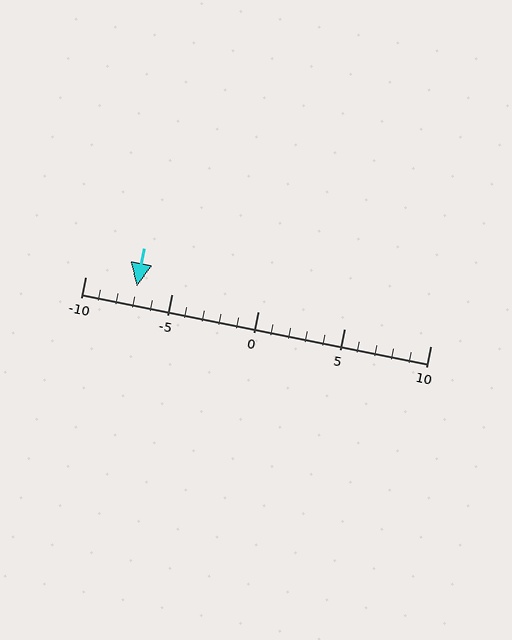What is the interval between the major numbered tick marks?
The major tick marks are spaced 5 units apart.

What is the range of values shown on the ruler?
The ruler shows values from -10 to 10.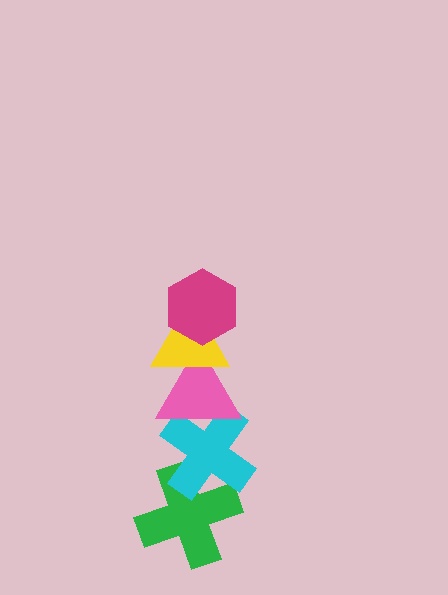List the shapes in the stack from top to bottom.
From top to bottom: the magenta hexagon, the yellow triangle, the pink triangle, the cyan cross, the green cross.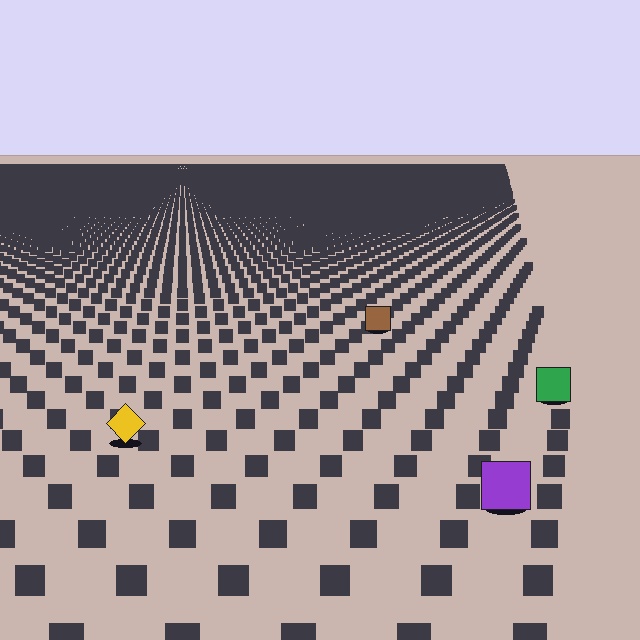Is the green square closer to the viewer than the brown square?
Yes. The green square is closer — you can tell from the texture gradient: the ground texture is coarser near it.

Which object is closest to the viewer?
The purple square is closest. The texture marks near it are larger and more spread out.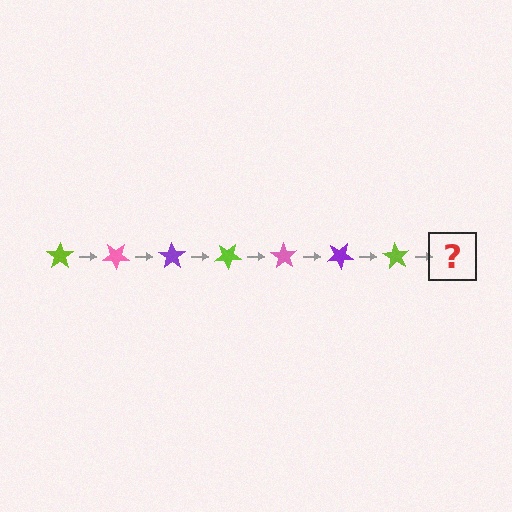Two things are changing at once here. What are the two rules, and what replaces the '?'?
The two rules are that it rotates 35 degrees each step and the color cycles through lime, pink, and purple. The '?' should be a pink star, rotated 245 degrees from the start.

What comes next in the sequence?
The next element should be a pink star, rotated 245 degrees from the start.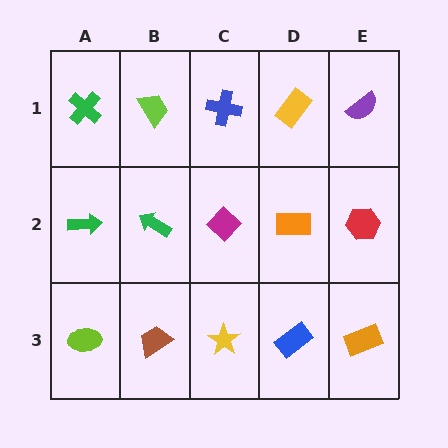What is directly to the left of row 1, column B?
A green cross.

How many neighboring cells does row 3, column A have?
2.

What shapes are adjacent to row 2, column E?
A purple semicircle (row 1, column E), an orange rectangle (row 3, column E), an orange rectangle (row 2, column D).